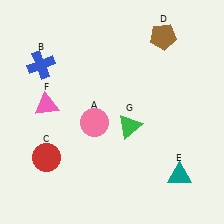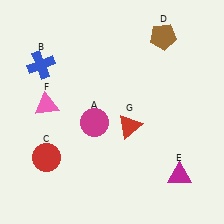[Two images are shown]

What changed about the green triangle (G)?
In Image 1, G is green. In Image 2, it changed to red.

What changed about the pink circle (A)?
In Image 1, A is pink. In Image 2, it changed to magenta.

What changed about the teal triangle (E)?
In Image 1, E is teal. In Image 2, it changed to magenta.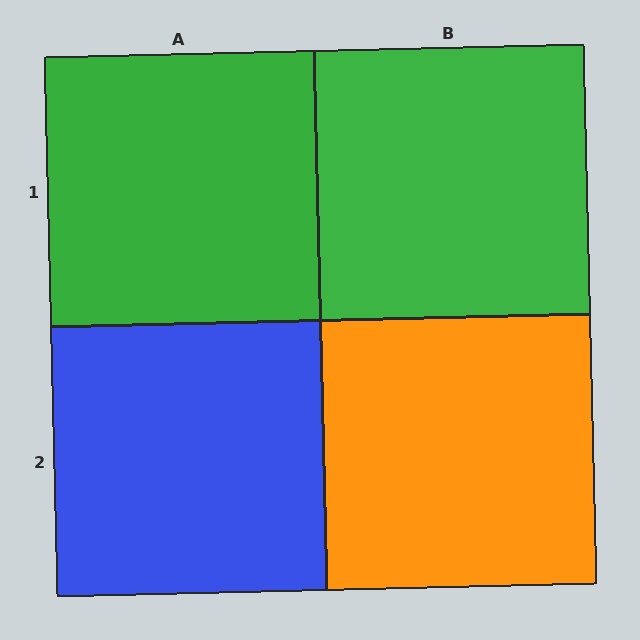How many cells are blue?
1 cell is blue.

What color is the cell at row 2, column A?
Blue.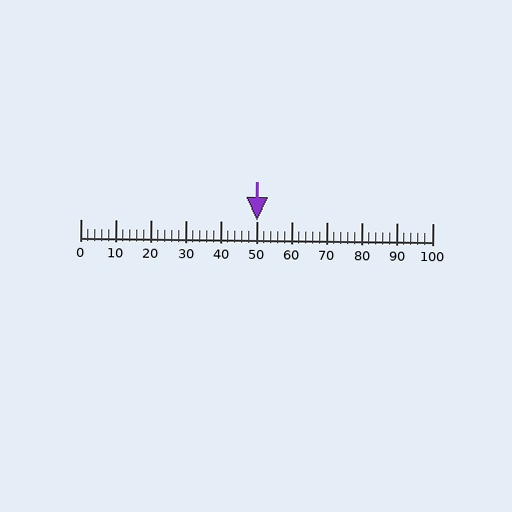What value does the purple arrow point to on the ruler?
The purple arrow points to approximately 50.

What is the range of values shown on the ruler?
The ruler shows values from 0 to 100.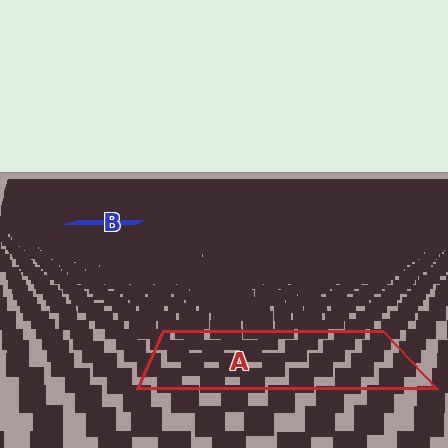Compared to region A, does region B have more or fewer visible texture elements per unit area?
Region B has more texture elements per unit area — they are packed more densely because it is farther away.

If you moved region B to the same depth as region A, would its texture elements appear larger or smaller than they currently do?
They would appear larger. At a closer depth, the same texture elements are projected at a bigger on-screen size.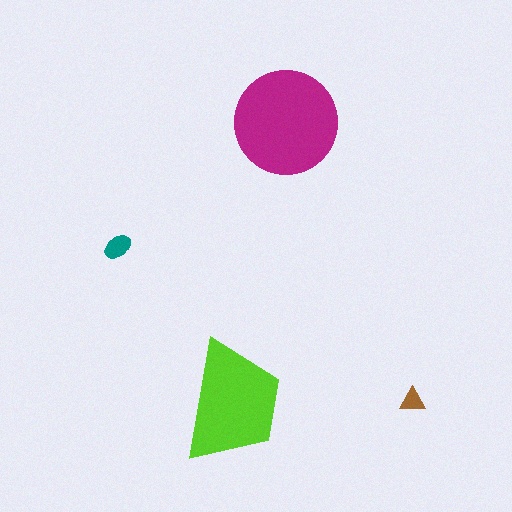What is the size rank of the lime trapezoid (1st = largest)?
2nd.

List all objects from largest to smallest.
The magenta circle, the lime trapezoid, the teal ellipse, the brown triangle.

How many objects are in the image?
There are 4 objects in the image.